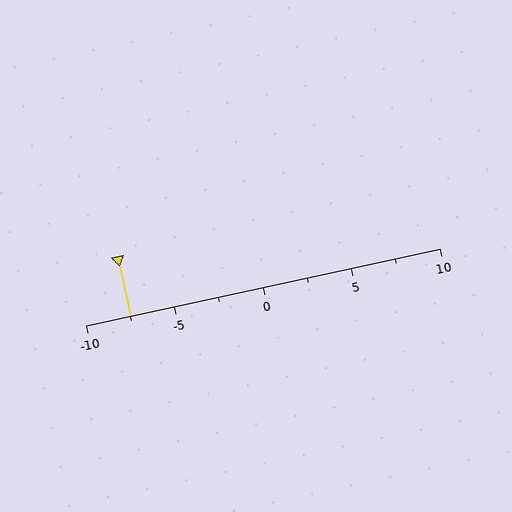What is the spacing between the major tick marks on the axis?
The major ticks are spaced 5 apart.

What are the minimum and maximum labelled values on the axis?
The axis runs from -10 to 10.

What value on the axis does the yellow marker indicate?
The marker indicates approximately -7.5.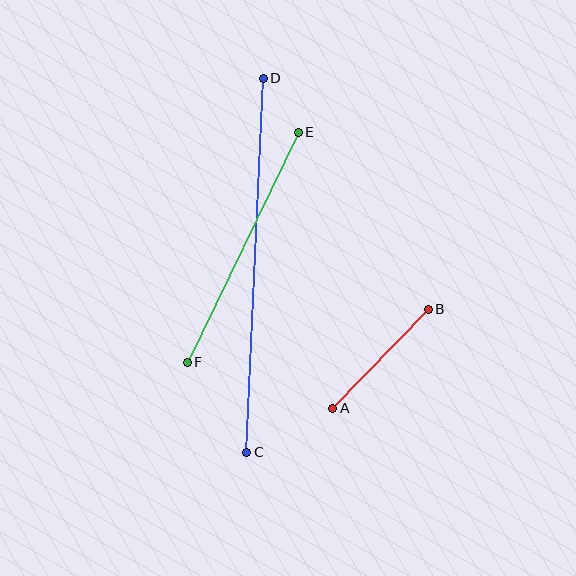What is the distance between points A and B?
The distance is approximately 138 pixels.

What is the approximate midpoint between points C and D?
The midpoint is at approximately (255, 265) pixels.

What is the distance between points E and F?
The distance is approximately 255 pixels.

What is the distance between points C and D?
The distance is approximately 374 pixels.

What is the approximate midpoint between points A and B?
The midpoint is at approximately (381, 359) pixels.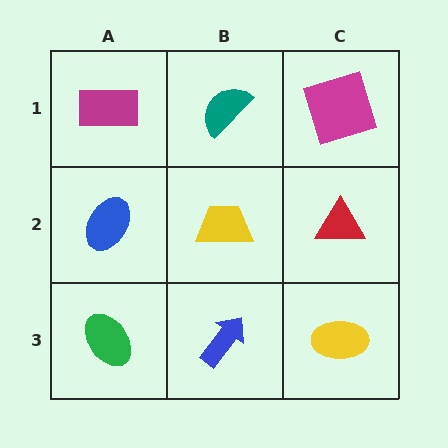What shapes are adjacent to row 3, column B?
A yellow trapezoid (row 2, column B), a green ellipse (row 3, column A), a yellow ellipse (row 3, column C).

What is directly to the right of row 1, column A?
A teal semicircle.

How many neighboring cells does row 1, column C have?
2.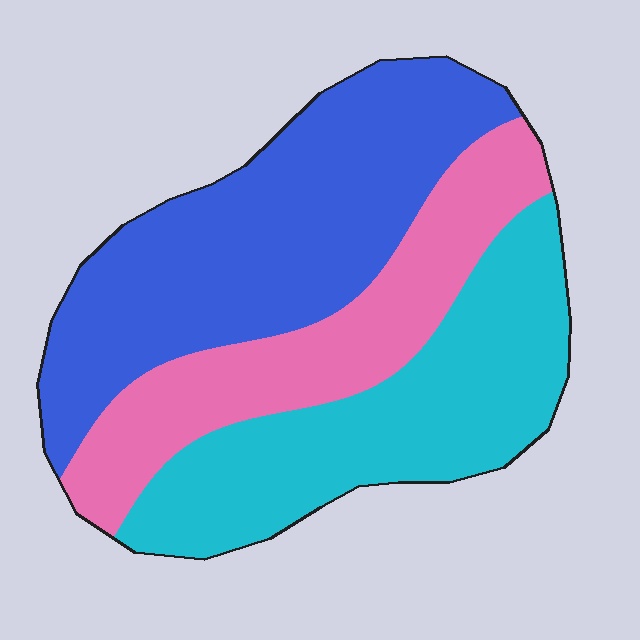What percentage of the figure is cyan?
Cyan takes up about one third (1/3) of the figure.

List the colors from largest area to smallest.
From largest to smallest: blue, cyan, pink.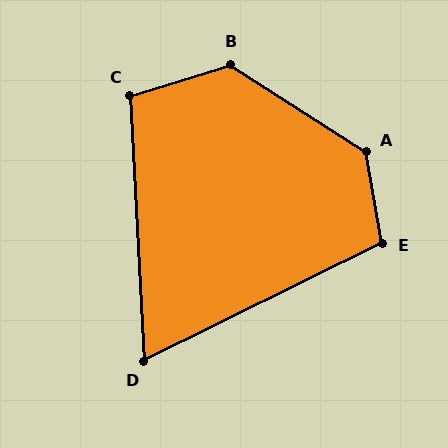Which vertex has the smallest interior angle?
D, at approximately 67 degrees.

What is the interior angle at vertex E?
Approximately 106 degrees (obtuse).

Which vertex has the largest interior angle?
A, at approximately 133 degrees.